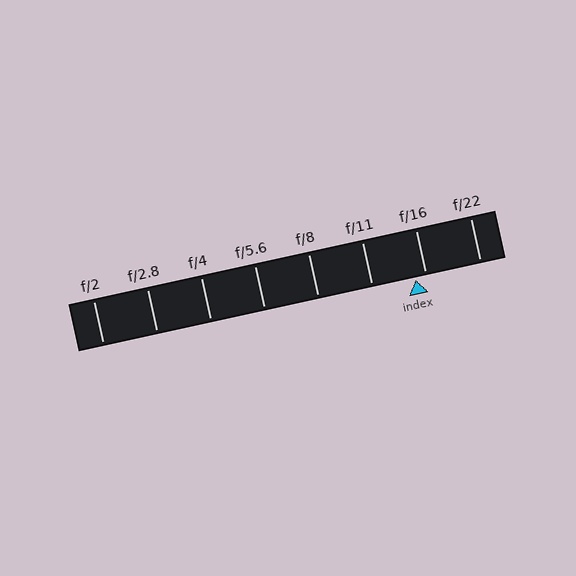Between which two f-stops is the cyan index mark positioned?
The index mark is between f/11 and f/16.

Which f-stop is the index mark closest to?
The index mark is closest to f/16.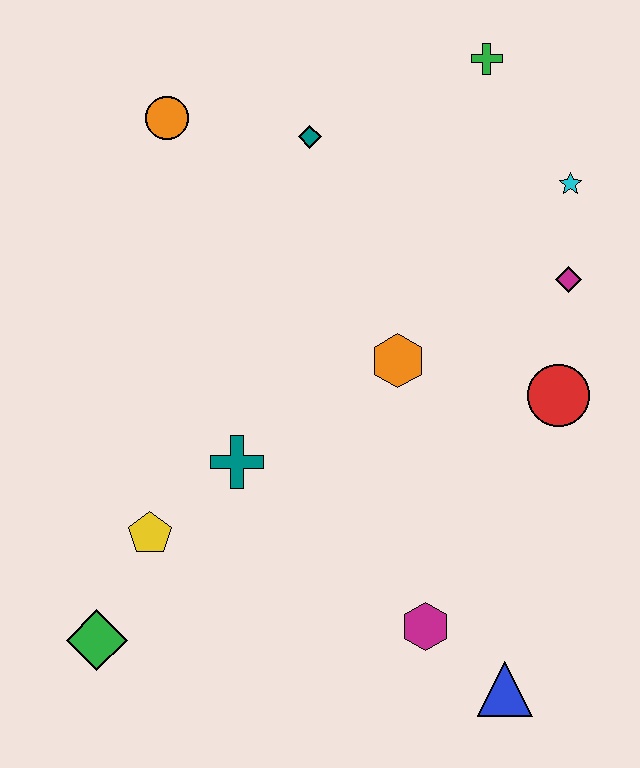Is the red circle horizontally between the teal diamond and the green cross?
No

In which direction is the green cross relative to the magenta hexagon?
The green cross is above the magenta hexagon.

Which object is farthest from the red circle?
The green diamond is farthest from the red circle.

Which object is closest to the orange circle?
The teal diamond is closest to the orange circle.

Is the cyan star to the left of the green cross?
No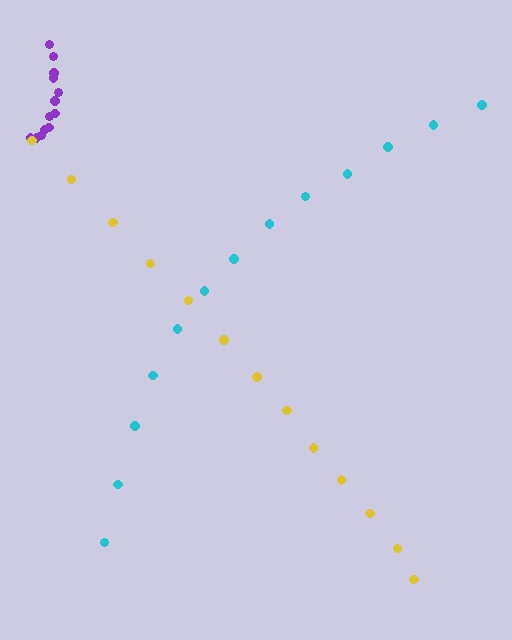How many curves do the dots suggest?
There are 3 distinct paths.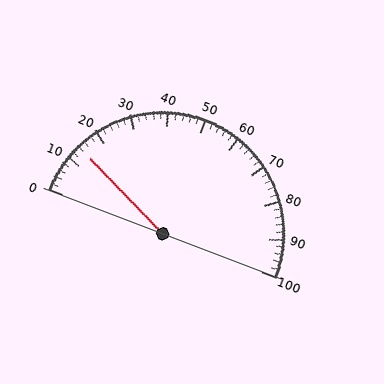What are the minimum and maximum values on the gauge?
The gauge ranges from 0 to 100.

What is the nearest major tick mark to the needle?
The nearest major tick mark is 10.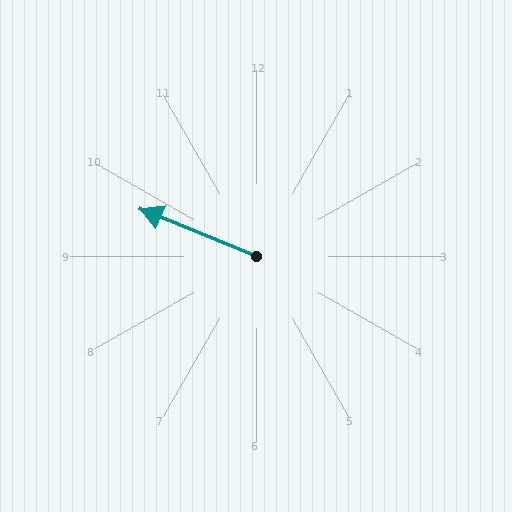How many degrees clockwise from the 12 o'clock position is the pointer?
Approximately 292 degrees.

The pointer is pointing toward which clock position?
Roughly 10 o'clock.